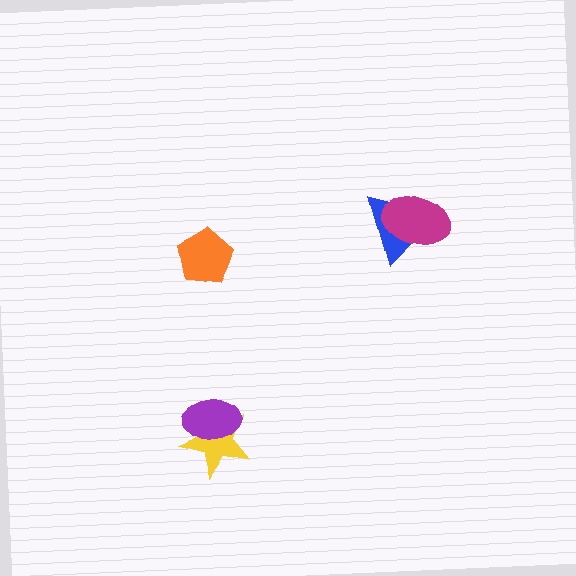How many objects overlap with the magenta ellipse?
1 object overlaps with the magenta ellipse.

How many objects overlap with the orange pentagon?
0 objects overlap with the orange pentagon.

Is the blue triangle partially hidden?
Yes, it is partially covered by another shape.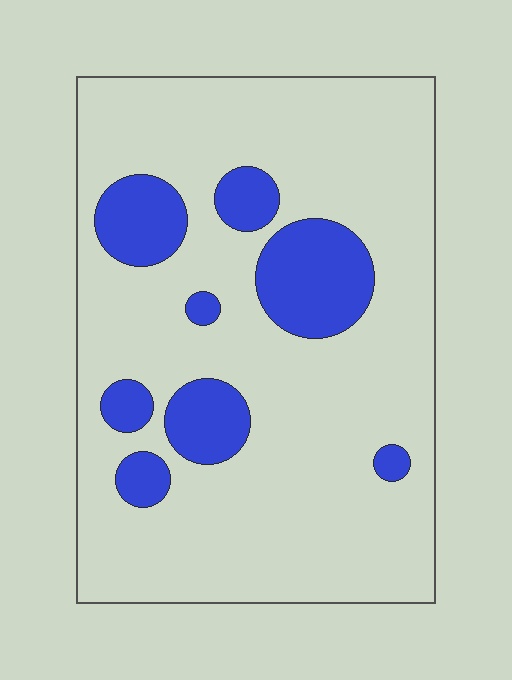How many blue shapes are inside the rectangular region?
8.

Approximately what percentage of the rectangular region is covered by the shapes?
Approximately 20%.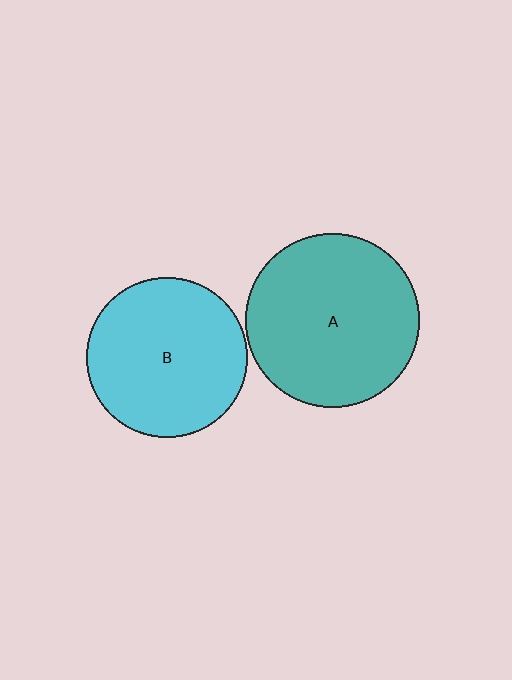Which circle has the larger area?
Circle A (teal).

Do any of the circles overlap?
No, none of the circles overlap.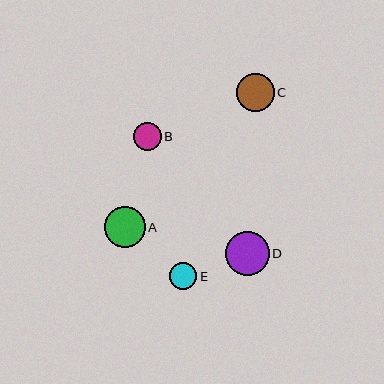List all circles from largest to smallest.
From largest to smallest: D, A, C, B, E.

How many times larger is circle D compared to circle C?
Circle D is approximately 1.1 times the size of circle C.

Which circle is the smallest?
Circle E is the smallest with a size of approximately 27 pixels.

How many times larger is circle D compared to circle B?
Circle D is approximately 1.6 times the size of circle B.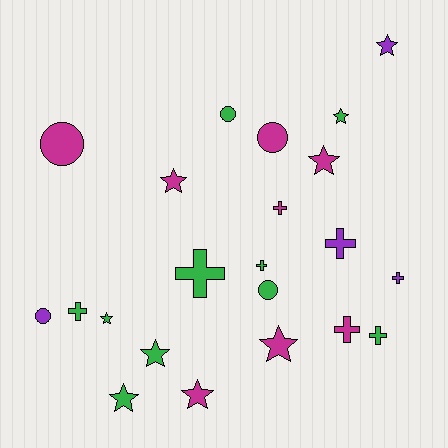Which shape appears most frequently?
Star, with 9 objects.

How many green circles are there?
There are 2 green circles.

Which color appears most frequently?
Green, with 10 objects.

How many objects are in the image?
There are 22 objects.